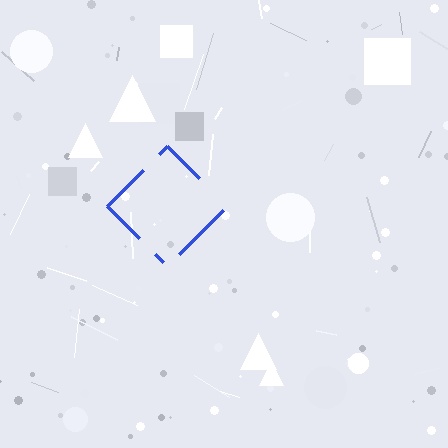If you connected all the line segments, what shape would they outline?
They would outline a diamond.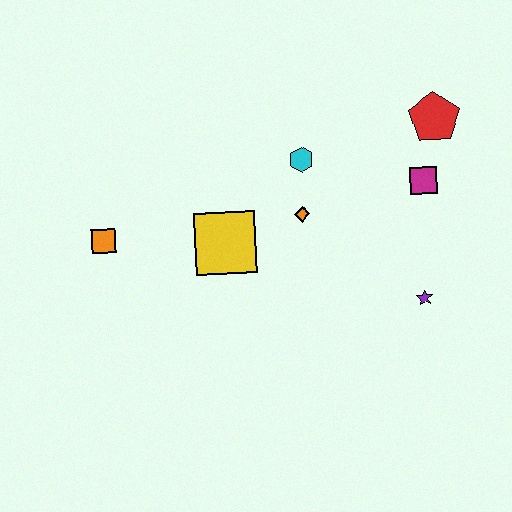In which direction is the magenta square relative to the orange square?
The magenta square is to the right of the orange square.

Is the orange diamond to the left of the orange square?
No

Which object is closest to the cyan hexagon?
The orange diamond is closest to the cyan hexagon.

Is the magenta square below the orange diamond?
No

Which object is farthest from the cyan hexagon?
The orange square is farthest from the cyan hexagon.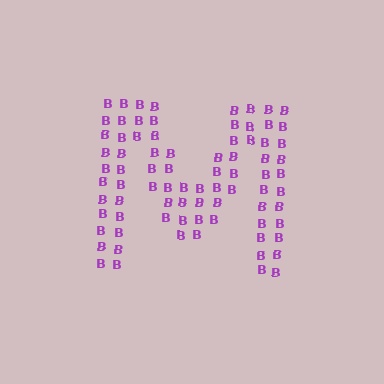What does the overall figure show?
The overall figure shows the letter M.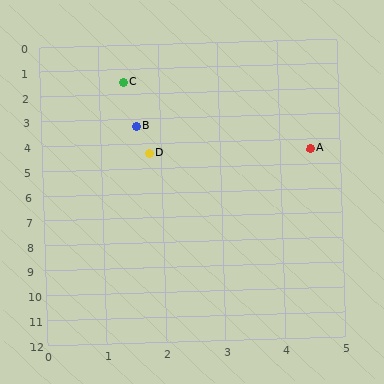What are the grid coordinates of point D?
Point D is at approximately (1.8, 4.4).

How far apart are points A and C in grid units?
Points A and C are about 4.2 grid units apart.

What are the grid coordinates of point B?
Point B is at approximately (1.6, 3.3).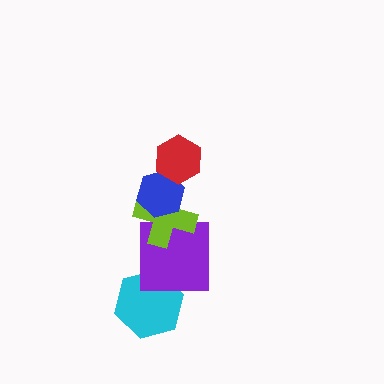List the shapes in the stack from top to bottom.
From top to bottom: the red hexagon, the blue hexagon, the lime cross, the purple square, the cyan hexagon.